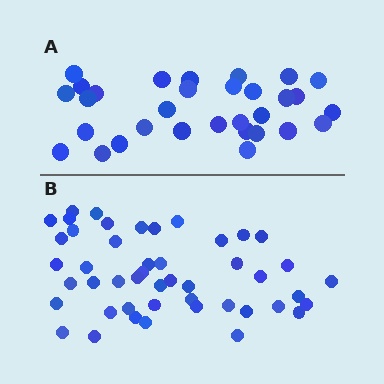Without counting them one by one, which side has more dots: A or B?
Region B (the bottom region) has more dots.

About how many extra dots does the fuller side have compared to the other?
Region B has approximately 15 more dots than region A.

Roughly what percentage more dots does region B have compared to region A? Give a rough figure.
About 50% more.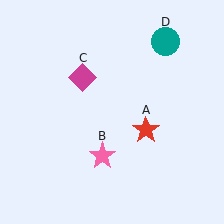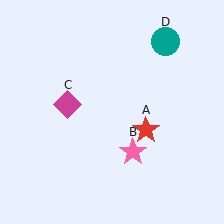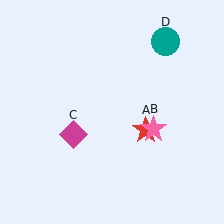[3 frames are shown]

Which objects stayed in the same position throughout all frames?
Red star (object A) and teal circle (object D) remained stationary.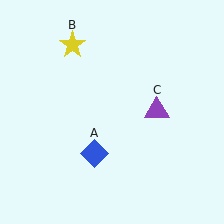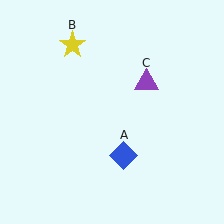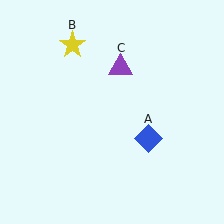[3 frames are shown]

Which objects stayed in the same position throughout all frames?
Yellow star (object B) remained stationary.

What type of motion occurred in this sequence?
The blue diamond (object A), purple triangle (object C) rotated counterclockwise around the center of the scene.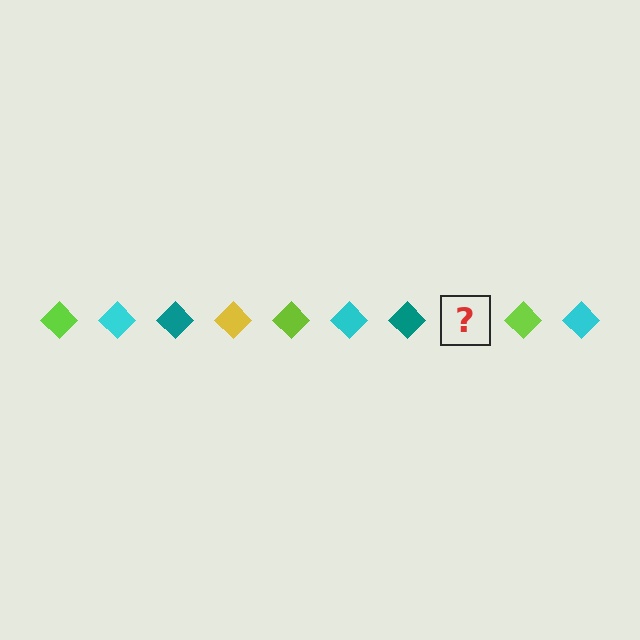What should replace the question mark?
The question mark should be replaced with a yellow diamond.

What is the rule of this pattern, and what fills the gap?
The rule is that the pattern cycles through lime, cyan, teal, yellow diamonds. The gap should be filled with a yellow diamond.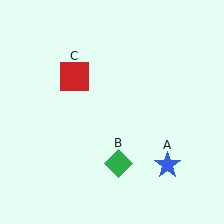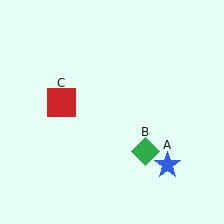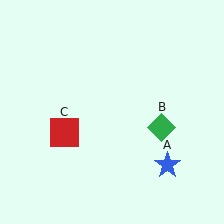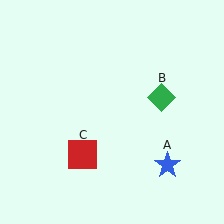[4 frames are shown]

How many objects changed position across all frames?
2 objects changed position: green diamond (object B), red square (object C).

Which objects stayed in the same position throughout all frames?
Blue star (object A) remained stationary.